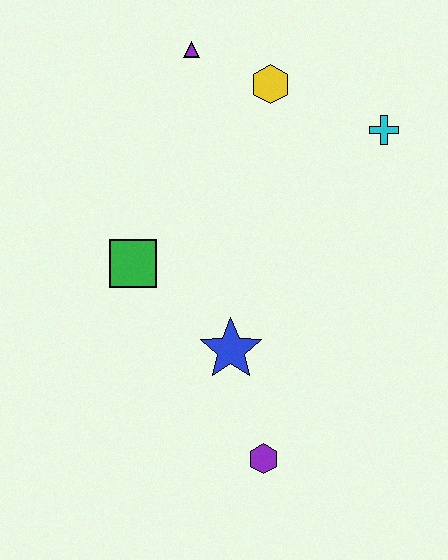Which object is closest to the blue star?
The purple hexagon is closest to the blue star.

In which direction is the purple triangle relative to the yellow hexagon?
The purple triangle is to the left of the yellow hexagon.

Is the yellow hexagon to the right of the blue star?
Yes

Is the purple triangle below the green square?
No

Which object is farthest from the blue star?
The purple triangle is farthest from the blue star.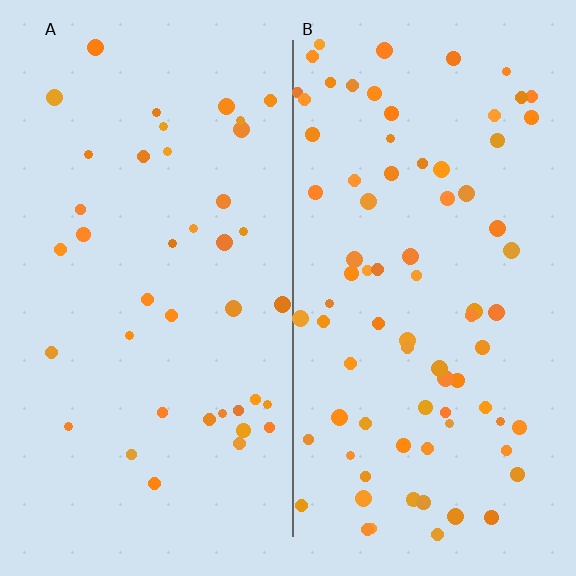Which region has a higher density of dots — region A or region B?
B (the right).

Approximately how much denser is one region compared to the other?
Approximately 2.0× — region B over region A.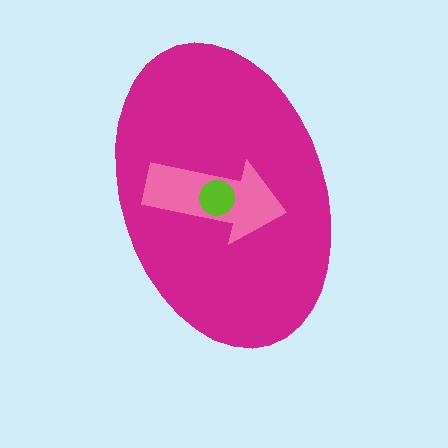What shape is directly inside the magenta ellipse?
The pink arrow.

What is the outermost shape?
The magenta ellipse.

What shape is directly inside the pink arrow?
The lime circle.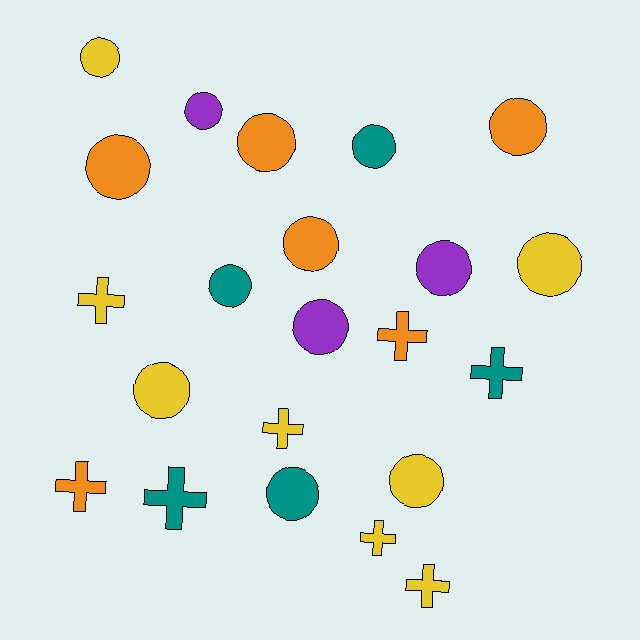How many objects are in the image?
There are 22 objects.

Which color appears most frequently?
Yellow, with 8 objects.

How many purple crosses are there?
There are no purple crosses.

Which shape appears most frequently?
Circle, with 14 objects.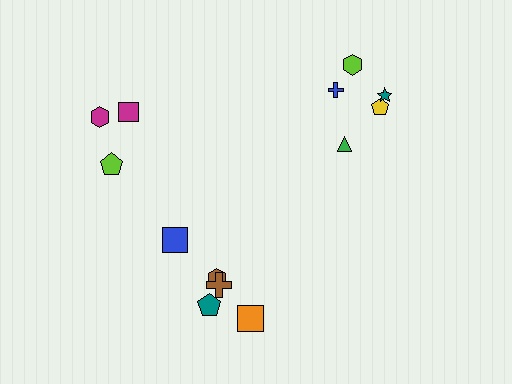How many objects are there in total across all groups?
There are 13 objects.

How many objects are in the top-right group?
There are 5 objects.